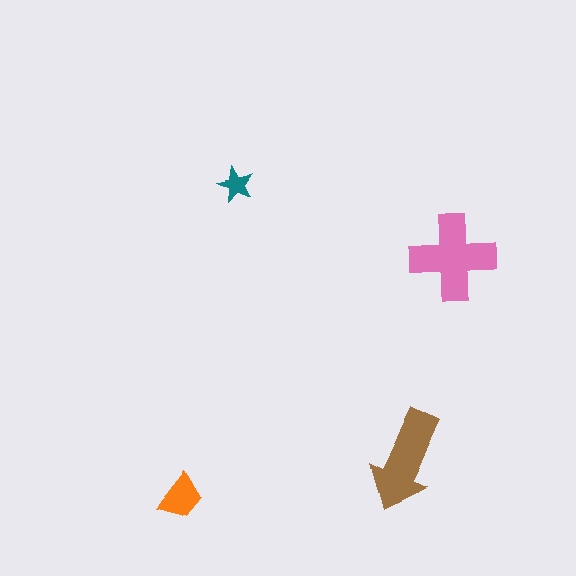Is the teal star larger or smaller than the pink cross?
Smaller.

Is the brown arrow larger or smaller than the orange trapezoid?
Larger.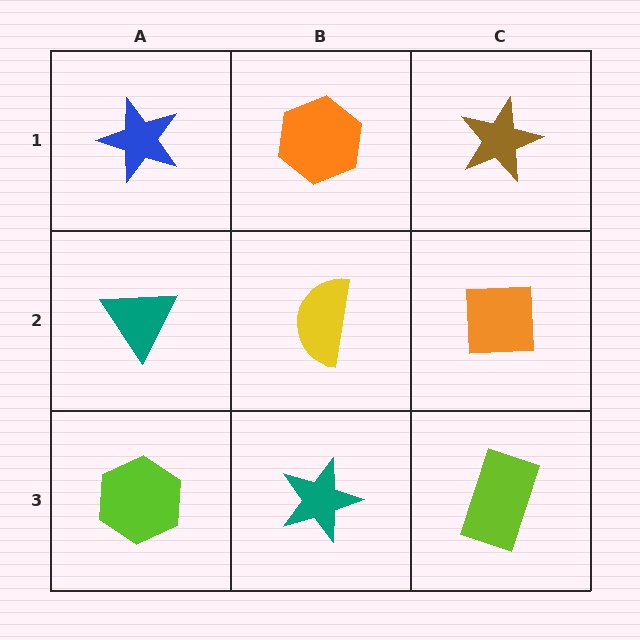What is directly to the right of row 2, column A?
A yellow semicircle.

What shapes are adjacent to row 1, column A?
A teal triangle (row 2, column A), an orange hexagon (row 1, column B).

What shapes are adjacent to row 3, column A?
A teal triangle (row 2, column A), a teal star (row 3, column B).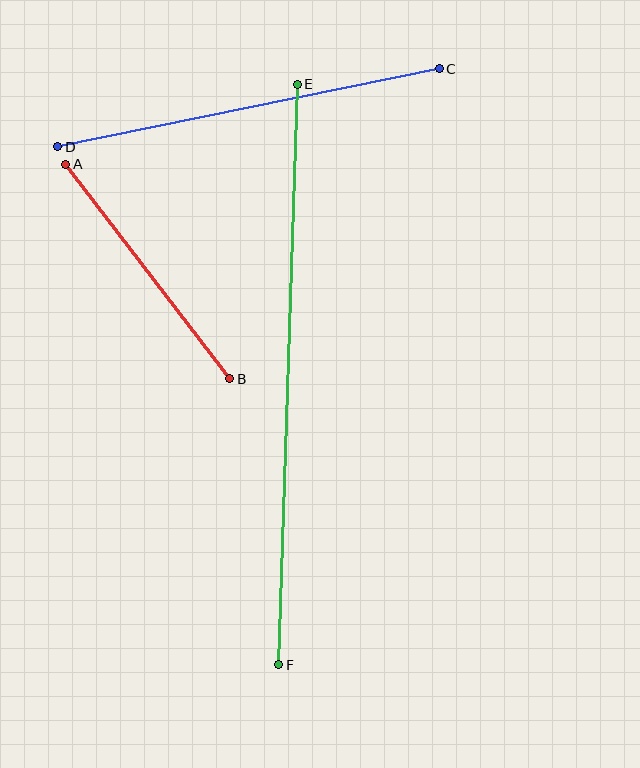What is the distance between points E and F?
The distance is approximately 581 pixels.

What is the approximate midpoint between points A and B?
The midpoint is at approximately (148, 272) pixels.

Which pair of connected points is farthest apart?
Points E and F are farthest apart.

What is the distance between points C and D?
The distance is approximately 389 pixels.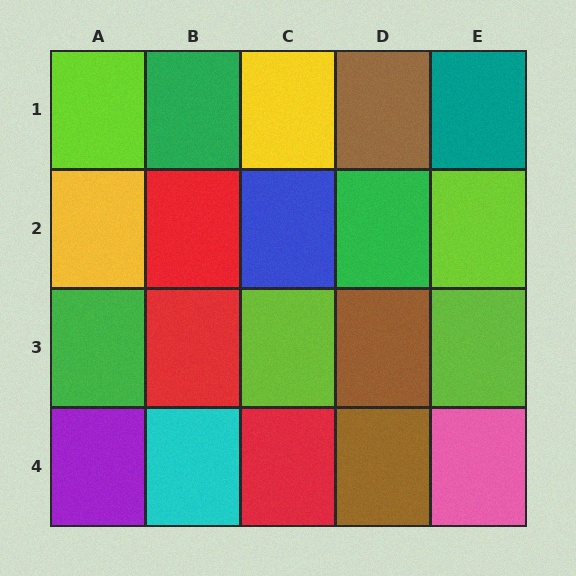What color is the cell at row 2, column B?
Red.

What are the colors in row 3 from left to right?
Green, red, lime, brown, lime.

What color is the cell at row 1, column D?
Brown.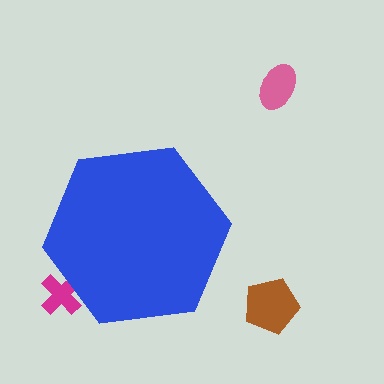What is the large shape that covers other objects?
A blue hexagon.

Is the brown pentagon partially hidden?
No, the brown pentagon is fully visible.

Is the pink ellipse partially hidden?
No, the pink ellipse is fully visible.